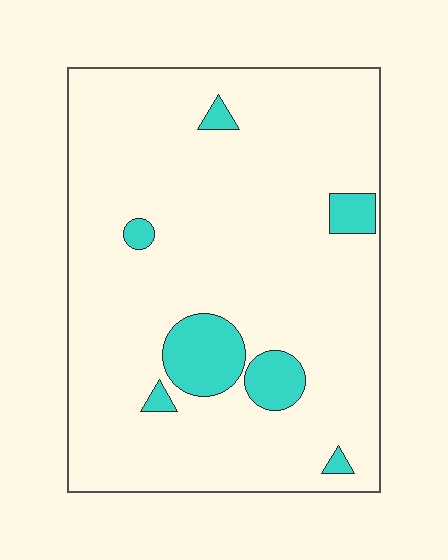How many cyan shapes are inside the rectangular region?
7.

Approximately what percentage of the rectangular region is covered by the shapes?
Approximately 10%.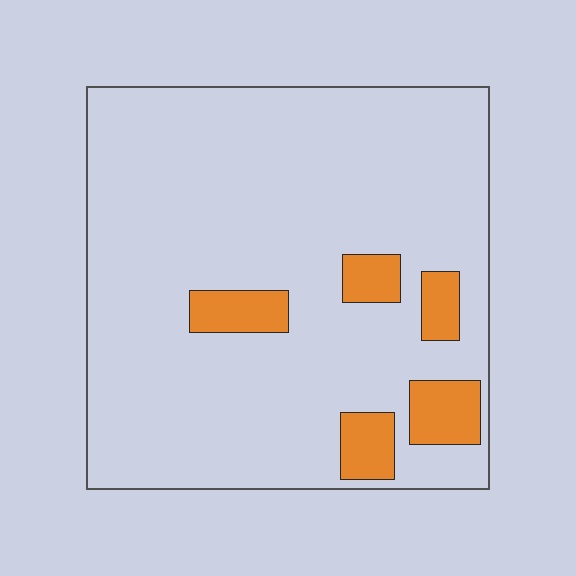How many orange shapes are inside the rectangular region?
5.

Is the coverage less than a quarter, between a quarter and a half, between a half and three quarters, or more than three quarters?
Less than a quarter.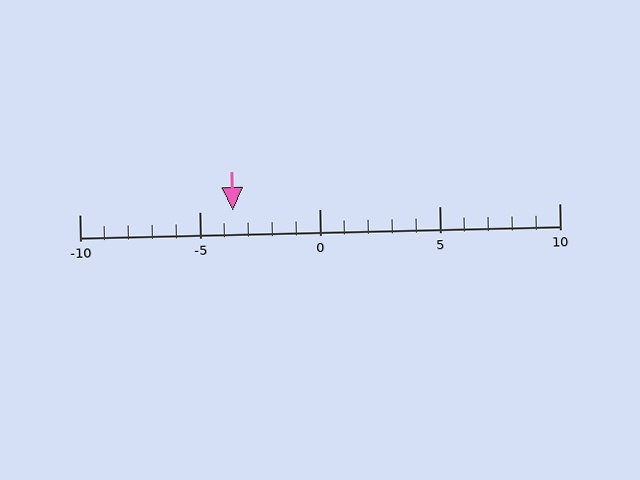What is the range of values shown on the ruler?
The ruler shows values from -10 to 10.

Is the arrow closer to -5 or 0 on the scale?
The arrow is closer to -5.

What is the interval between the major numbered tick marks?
The major tick marks are spaced 5 units apart.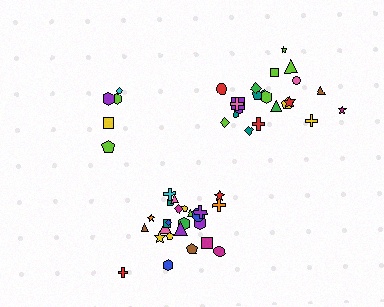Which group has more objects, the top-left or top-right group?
The top-right group.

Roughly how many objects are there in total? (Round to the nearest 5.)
Roughly 50 objects in total.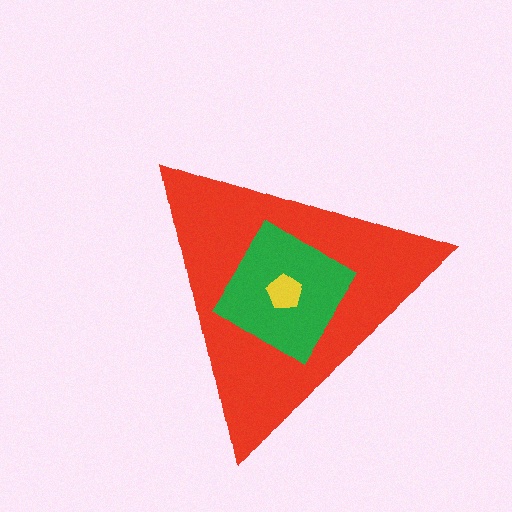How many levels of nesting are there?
3.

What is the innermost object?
The yellow pentagon.